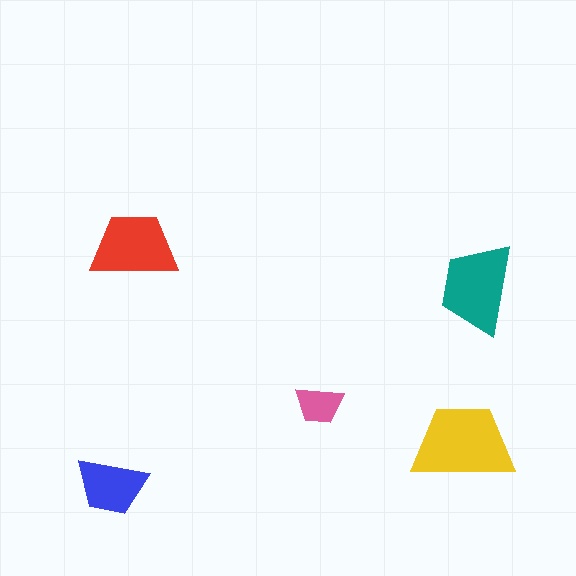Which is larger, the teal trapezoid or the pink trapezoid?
The teal one.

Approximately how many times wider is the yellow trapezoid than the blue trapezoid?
About 1.5 times wider.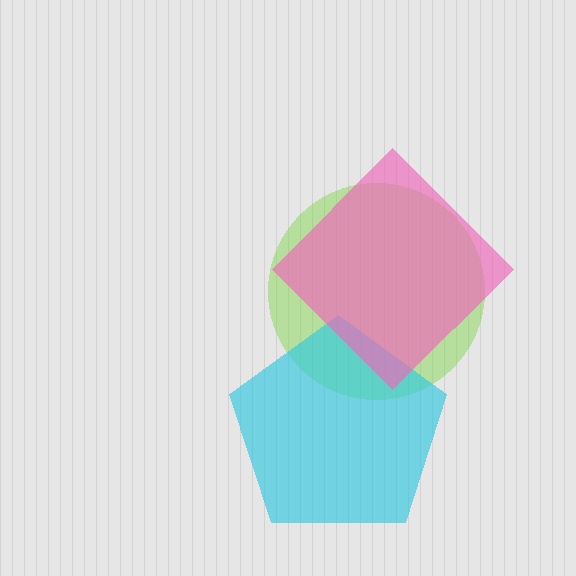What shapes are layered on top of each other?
The layered shapes are: a lime circle, a cyan pentagon, a pink diamond.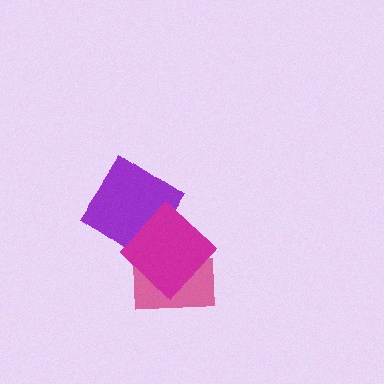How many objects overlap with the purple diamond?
1 object overlaps with the purple diamond.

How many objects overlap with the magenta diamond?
2 objects overlap with the magenta diamond.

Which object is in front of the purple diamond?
The magenta diamond is in front of the purple diamond.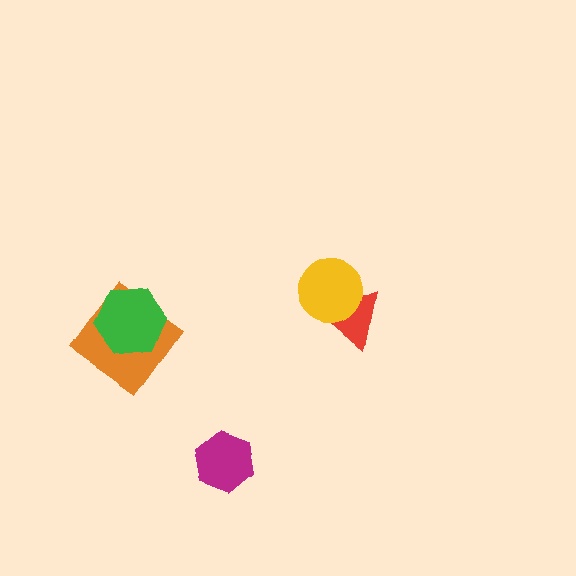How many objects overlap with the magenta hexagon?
0 objects overlap with the magenta hexagon.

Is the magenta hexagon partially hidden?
No, no other shape covers it.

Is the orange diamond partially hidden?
Yes, it is partially covered by another shape.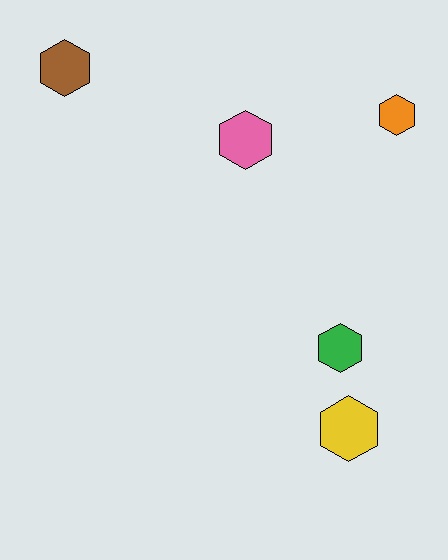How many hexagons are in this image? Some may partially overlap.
There are 5 hexagons.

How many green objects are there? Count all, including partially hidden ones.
There is 1 green object.